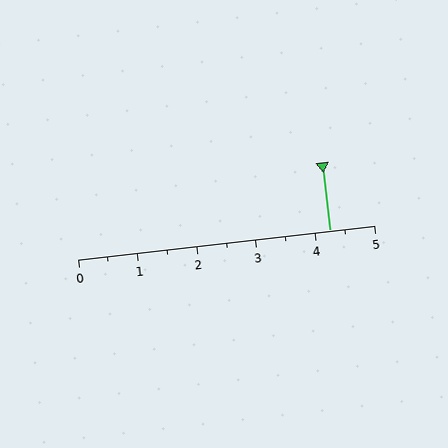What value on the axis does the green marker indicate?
The marker indicates approximately 4.2.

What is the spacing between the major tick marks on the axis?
The major ticks are spaced 1 apart.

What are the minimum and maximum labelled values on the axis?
The axis runs from 0 to 5.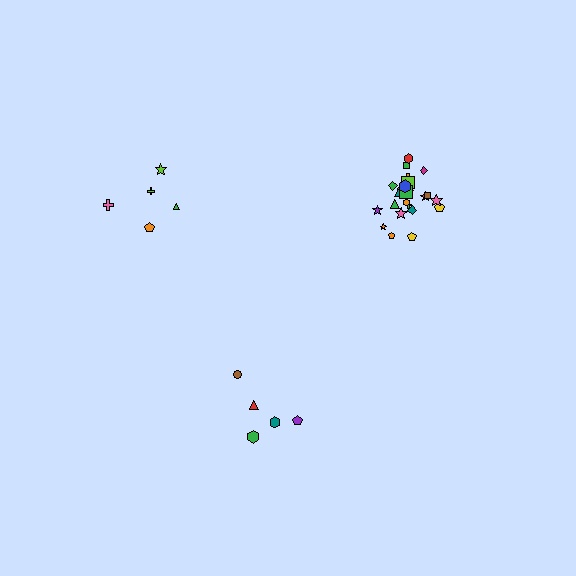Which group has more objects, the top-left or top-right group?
The top-right group.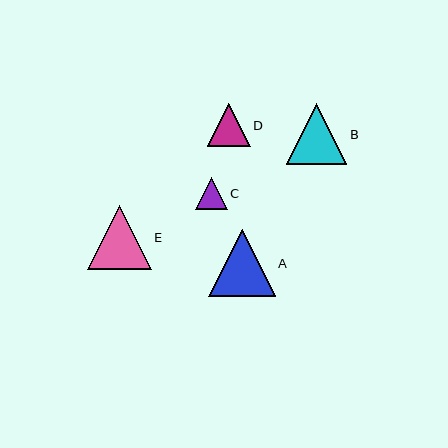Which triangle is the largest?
Triangle A is the largest with a size of approximately 67 pixels.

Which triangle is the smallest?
Triangle C is the smallest with a size of approximately 32 pixels.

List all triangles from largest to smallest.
From largest to smallest: A, E, B, D, C.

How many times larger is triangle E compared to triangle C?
Triangle E is approximately 2.0 times the size of triangle C.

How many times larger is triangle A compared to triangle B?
Triangle A is approximately 1.1 times the size of triangle B.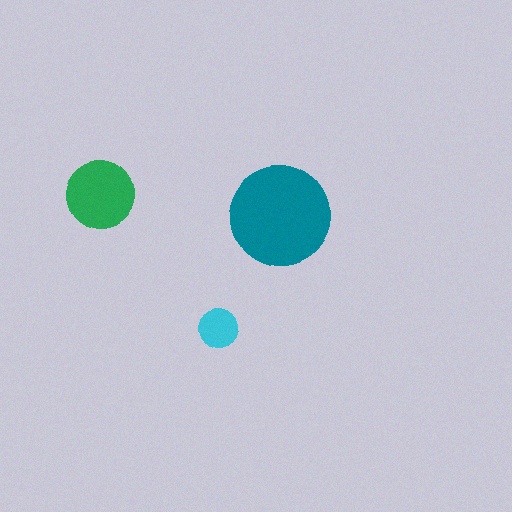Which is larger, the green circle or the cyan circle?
The green one.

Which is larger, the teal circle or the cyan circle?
The teal one.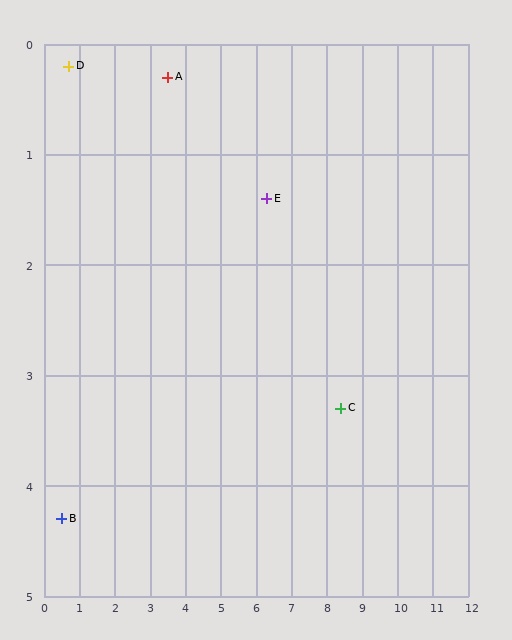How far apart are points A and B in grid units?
Points A and B are about 5.0 grid units apart.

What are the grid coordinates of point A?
Point A is at approximately (3.5, 0.3).